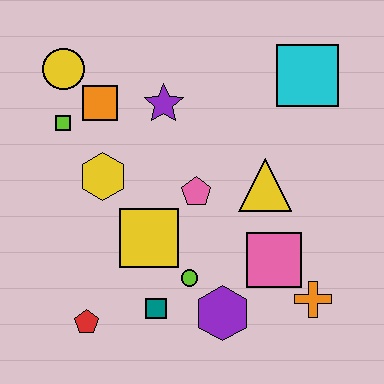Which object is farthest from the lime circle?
The yellow circle is farthest from the lime circle.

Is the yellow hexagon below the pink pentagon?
No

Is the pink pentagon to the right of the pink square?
No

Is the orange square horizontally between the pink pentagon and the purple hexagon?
No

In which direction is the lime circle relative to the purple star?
The lime circle is below the purple star.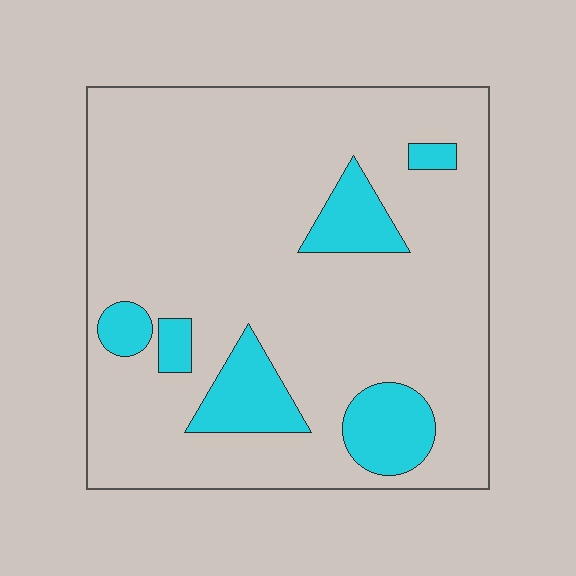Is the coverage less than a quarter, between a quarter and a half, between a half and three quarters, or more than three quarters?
Less than a quarter.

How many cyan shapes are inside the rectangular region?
6.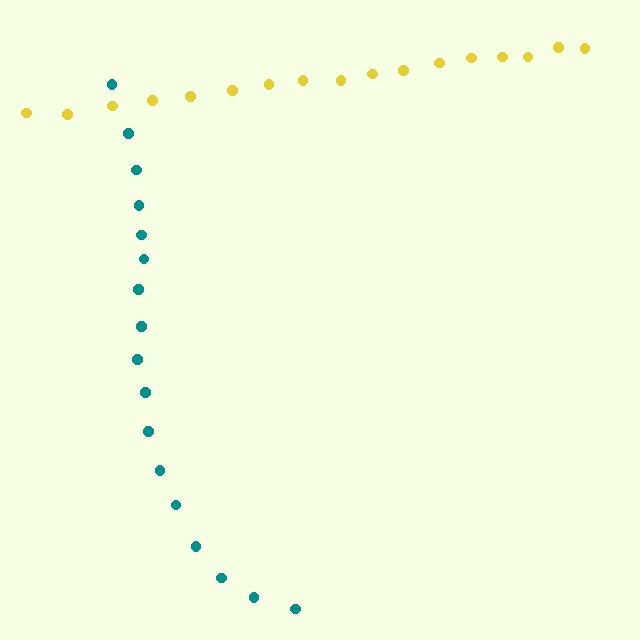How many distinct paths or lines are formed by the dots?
There are 2 distinct paths.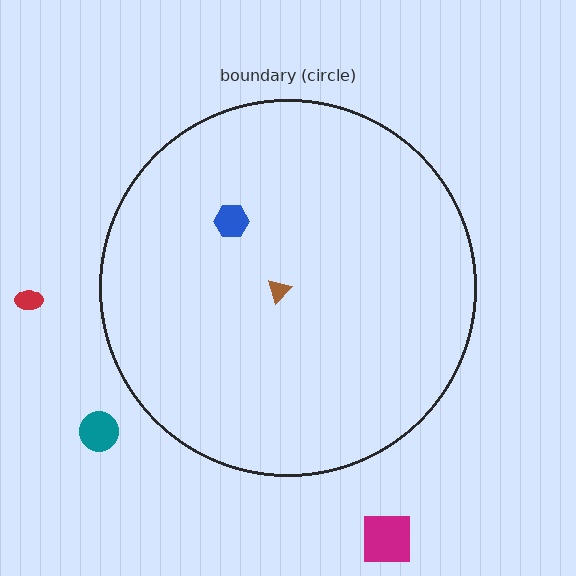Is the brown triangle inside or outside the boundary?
Inside.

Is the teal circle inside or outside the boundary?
Outside.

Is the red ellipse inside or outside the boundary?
Outside.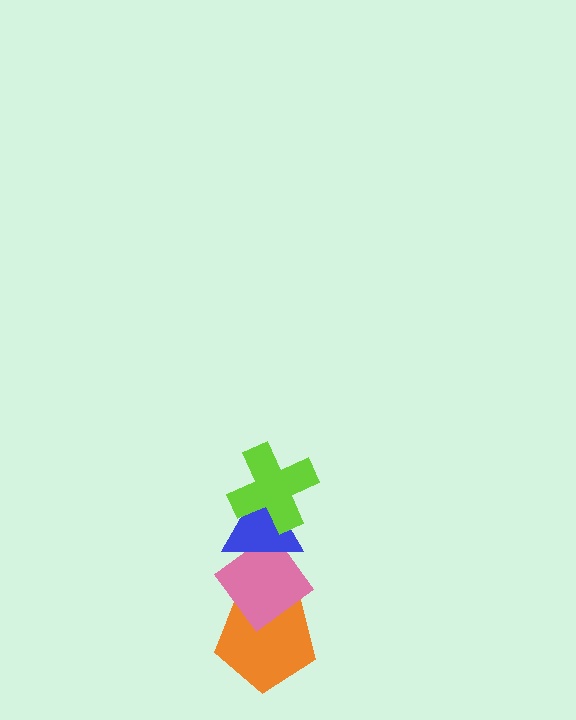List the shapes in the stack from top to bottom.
From top to bottom: the lime cross, the blue triangle, the pink diamond, the orange pentagon.